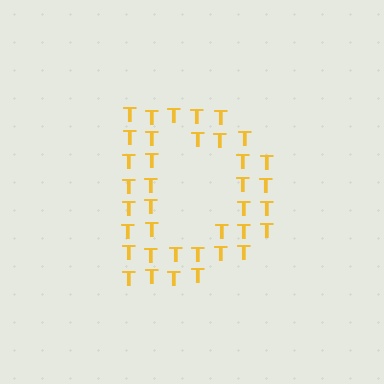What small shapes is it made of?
It is made of small letter T's.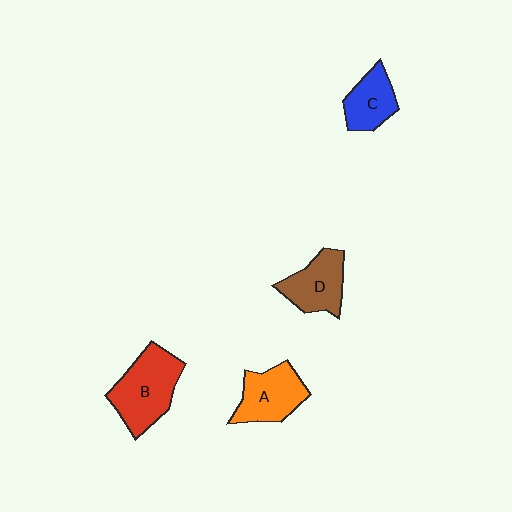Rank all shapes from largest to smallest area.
From largest to smallest: B (red), A (orange), D (brown), C (blue).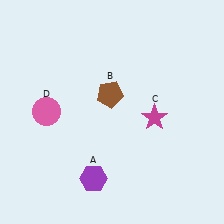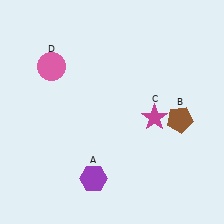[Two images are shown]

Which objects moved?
The objects that moved are: the brown pentagon (B), the pink circle (D).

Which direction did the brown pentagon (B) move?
The brown pentagon (B) moved right.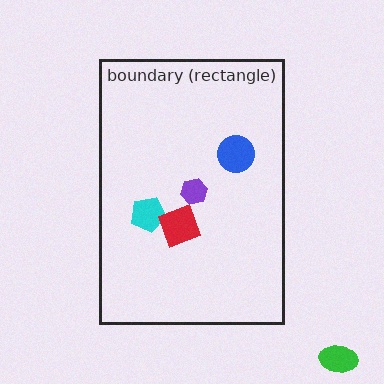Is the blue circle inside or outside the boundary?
Inside.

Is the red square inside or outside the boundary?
Inside.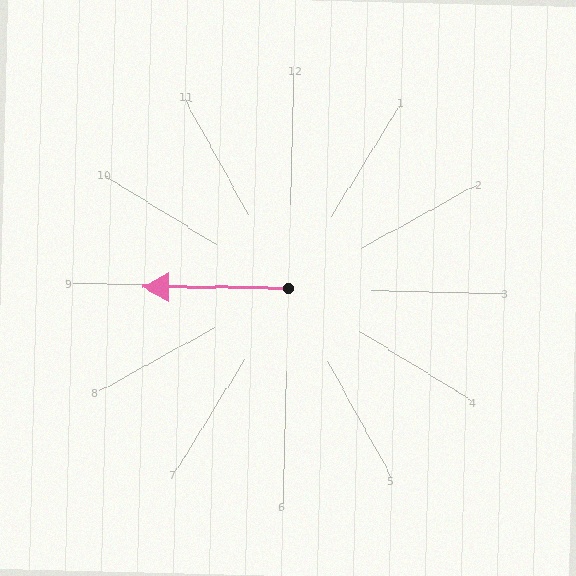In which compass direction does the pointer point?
West.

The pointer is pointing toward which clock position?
Roughly 9 o'clock.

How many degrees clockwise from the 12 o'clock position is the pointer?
Approximately 269 degrees.